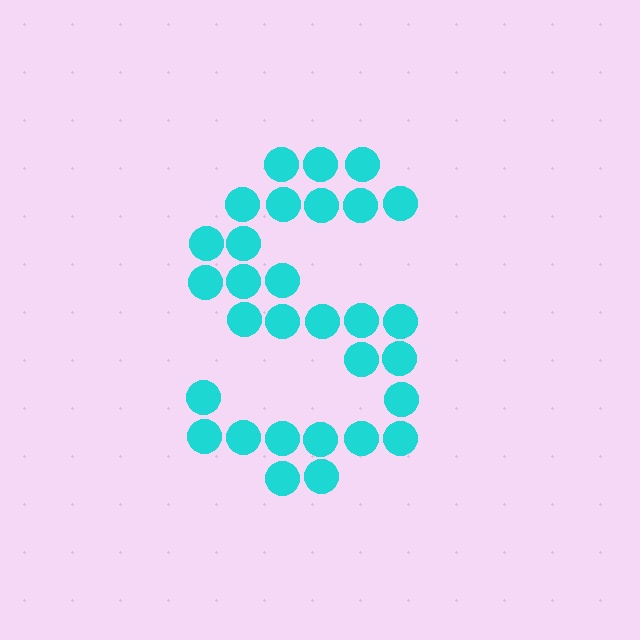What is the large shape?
The large shape is the letter S.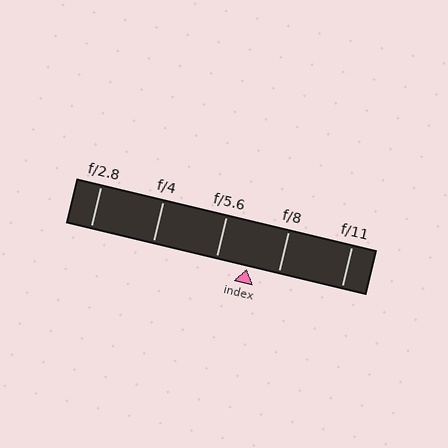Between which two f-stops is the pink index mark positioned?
The index mark is between f/5.6 and f/8.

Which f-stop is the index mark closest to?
The index mark is closest to f/8.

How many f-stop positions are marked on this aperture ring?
There are 5 f-stop positions marked.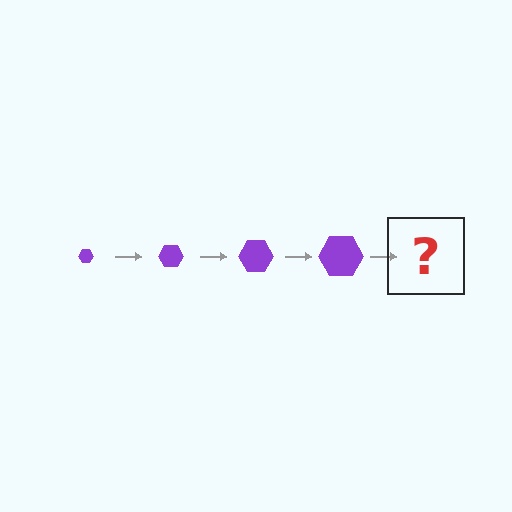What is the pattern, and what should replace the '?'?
The pattern is that the hexagon gets progressively larger each step. The '?' should be a purple hexagon, larger than the previous one.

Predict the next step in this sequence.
The next step is a purple hexagon, larger than the previous one.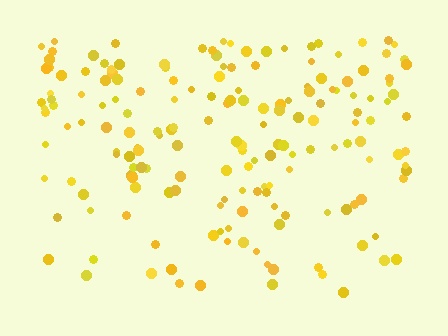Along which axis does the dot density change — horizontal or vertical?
Vertical.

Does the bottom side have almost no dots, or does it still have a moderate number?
Still a moderate number, just noticeably fewer than the top.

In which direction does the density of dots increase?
From bottom to top, with the top side densest.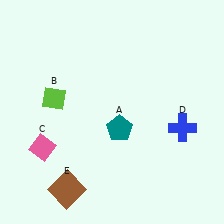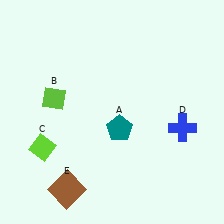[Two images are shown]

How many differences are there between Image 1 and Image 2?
There is 1 difference between the two images.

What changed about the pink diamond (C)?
In Image 1, C is pink. In Image 2, it changed to lime.